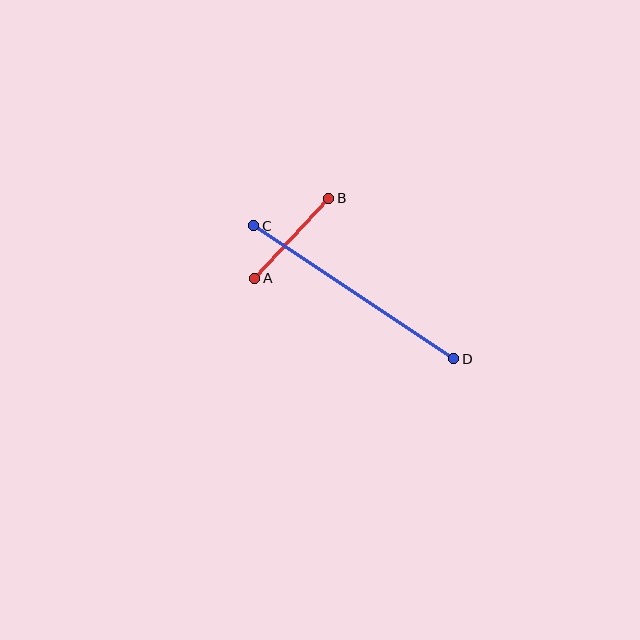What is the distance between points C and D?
The distance is approximately 240 pixels.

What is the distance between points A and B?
The distance is approximately 109 pixels.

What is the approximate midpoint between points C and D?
The midpoint is at approximately (354, 292) pixels.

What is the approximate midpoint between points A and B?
The midpoint is at approximately (292, 238) pixels.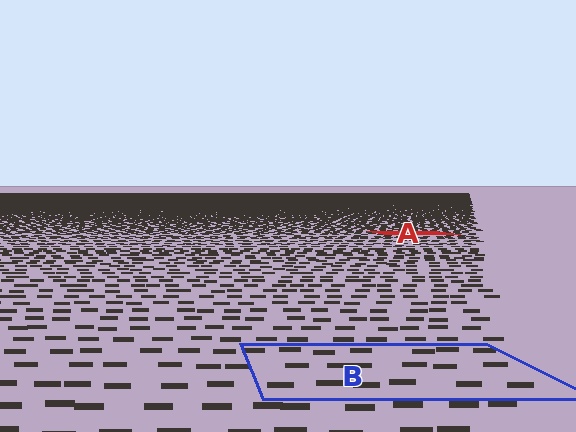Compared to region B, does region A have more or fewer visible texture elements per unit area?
Region A has more texture elements per unit area — they are packed more densely because it is farther away.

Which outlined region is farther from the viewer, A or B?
Region A is farther from the viewer — the texture elements inside it appear smaller and more densely packed.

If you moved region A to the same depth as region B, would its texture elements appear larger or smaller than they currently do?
They would appear larger. At a closer depth, the same texture elements are projected at a bigger on-screen size.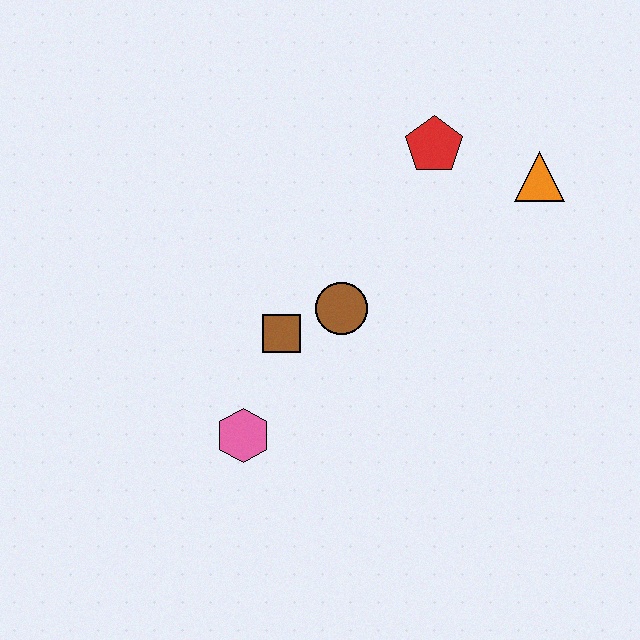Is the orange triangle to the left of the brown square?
No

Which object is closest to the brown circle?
The brown square is closest to the brown circle.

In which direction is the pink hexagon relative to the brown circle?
The pink hexagon is below the brown circle.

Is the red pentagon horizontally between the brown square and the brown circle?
No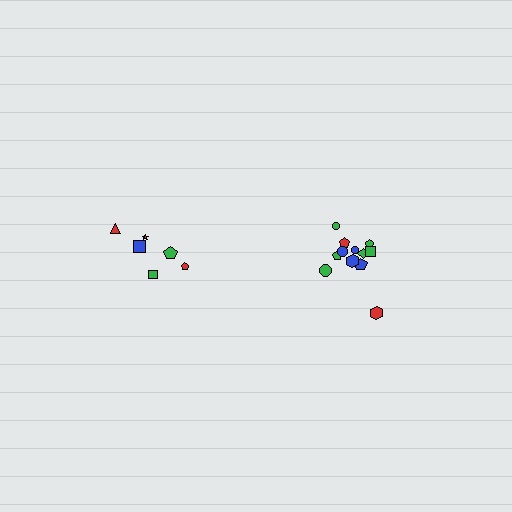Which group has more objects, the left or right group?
The right group.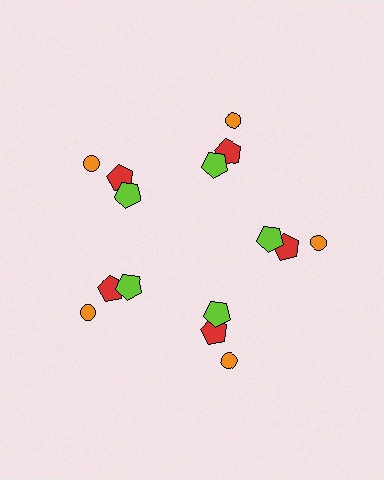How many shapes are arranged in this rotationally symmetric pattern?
There are 15 shapes, arranged in 5 groups of 3.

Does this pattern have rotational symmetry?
Yes, this pattern has 5-fold rotational symmetry. It looks the same after rotating 72 degrees around the center.